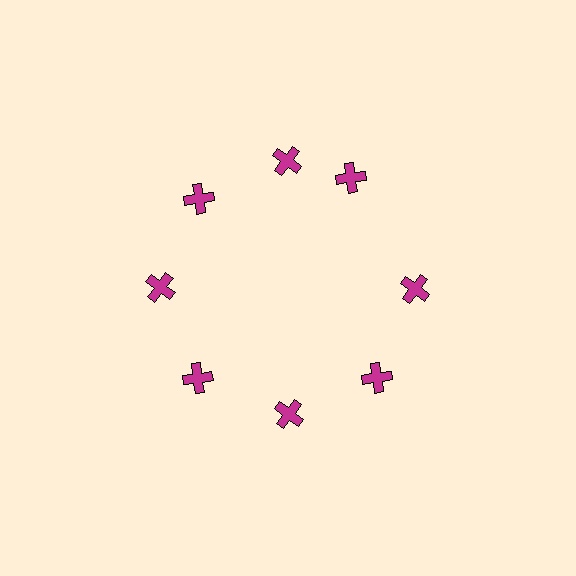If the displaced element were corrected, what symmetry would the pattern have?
It would have 8-fold rotational symmetry — the pattern would map onto itself every 45 degrees.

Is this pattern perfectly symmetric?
No. The 8 magenta crosses are arranged in a ring, but one element near the 2 o'clock position is rotated out of alignment along the ring, breaking the 8-fold rotational symmetry.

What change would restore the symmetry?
The symmetry would be restored by rotating it back into even spacing with its neighbors so that all 8 crosses sit at equal angles and equal distance from the center.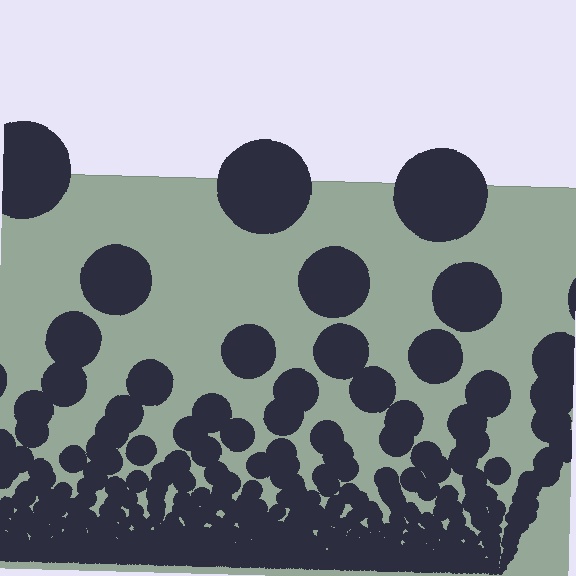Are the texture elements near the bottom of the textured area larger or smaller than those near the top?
Smaller. The gradient is inverted — elements near the bottom are smaller and denser.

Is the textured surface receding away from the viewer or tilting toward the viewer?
The surface appears to tilt toward the viewer. Texture elements get larger and sparser toward the top.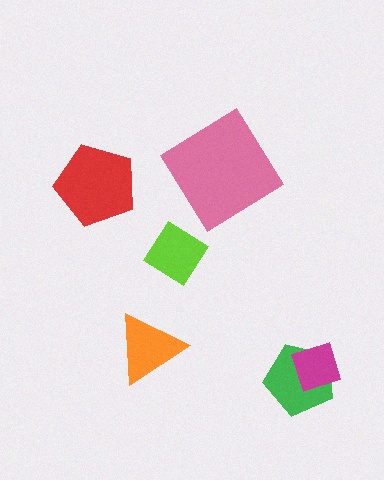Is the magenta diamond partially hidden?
No, no other shape covers it.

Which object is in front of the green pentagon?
The magenta diamond is in front of the green pentagon.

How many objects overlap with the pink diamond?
0 objects overlap with the pink diamond.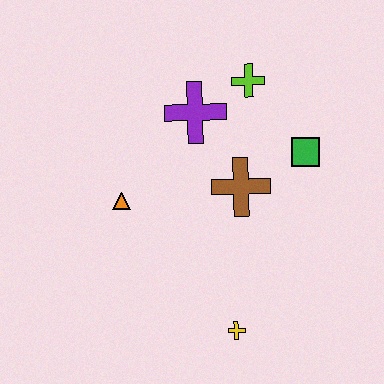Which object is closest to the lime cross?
The purple cross is closest to the lime cross.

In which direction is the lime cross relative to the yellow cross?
The lime cross is above the yellow cross.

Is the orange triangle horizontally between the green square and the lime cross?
No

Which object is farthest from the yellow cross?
The lime cross is farthest from the yellow cross.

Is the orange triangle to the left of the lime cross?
Yes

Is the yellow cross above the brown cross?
No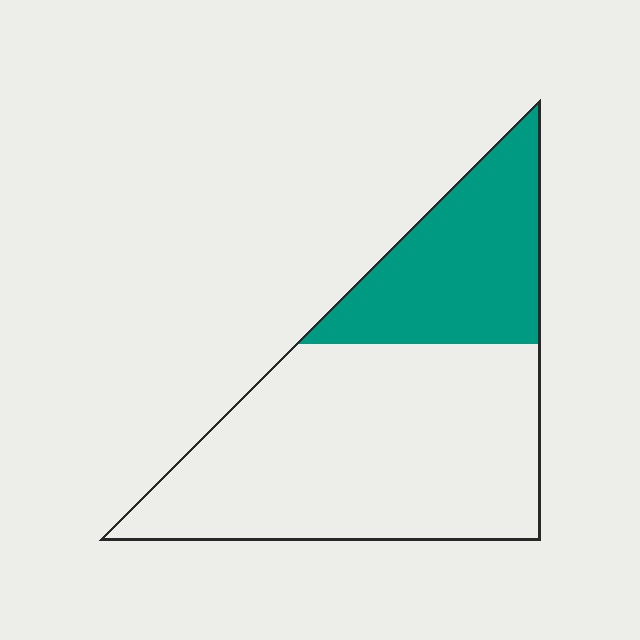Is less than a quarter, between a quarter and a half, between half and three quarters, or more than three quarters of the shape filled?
Between a quarter and a half.